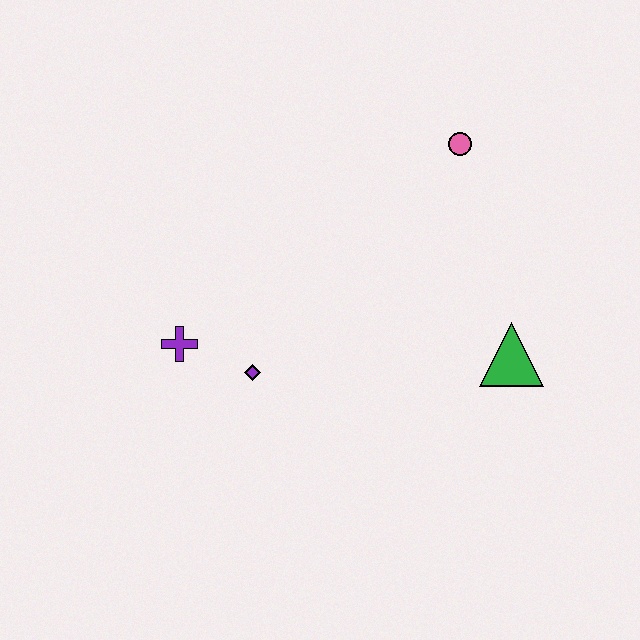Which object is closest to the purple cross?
The purple diamond is closest to the purple cross.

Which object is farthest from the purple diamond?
The pink circle is farthest from the purple diamond.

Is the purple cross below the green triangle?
No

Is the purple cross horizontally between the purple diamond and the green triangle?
No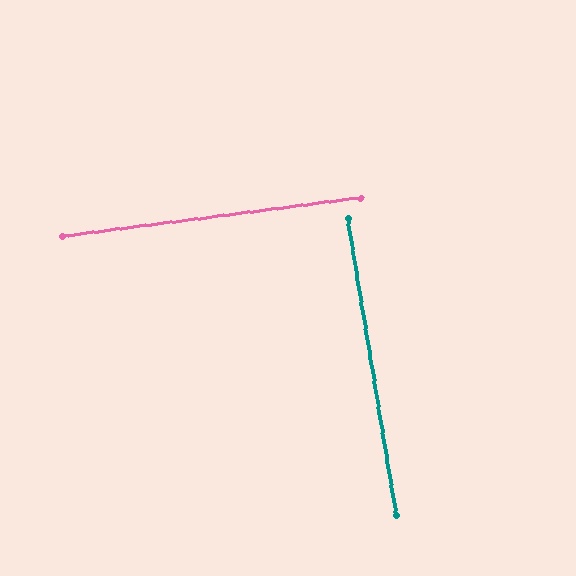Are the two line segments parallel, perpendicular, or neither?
Perpendicular — they meet at approximately 88°.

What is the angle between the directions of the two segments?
Approximately 88 degrees.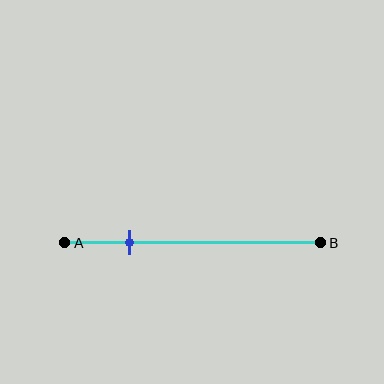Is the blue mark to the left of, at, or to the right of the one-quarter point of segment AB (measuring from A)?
The blue mark is approximately at the one-quarter point of segment AB.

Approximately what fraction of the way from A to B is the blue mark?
The blue mark is approximately 25% of the way from A to B.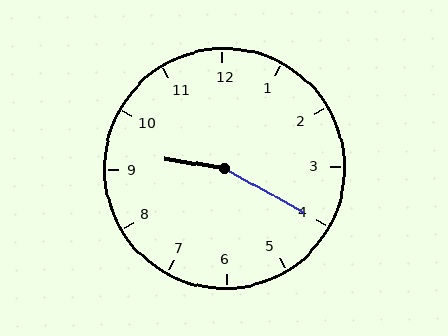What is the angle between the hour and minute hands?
Approximately 160 degrees.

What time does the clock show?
9:20.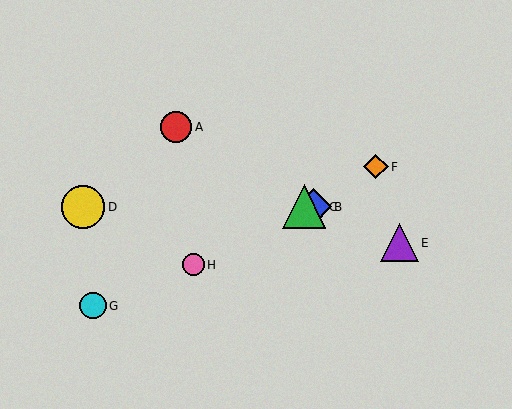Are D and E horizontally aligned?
No, D is at y≈207 and E is at y≈243.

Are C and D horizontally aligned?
Yes, both are at y≈207.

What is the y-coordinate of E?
Object E is at y≈243.